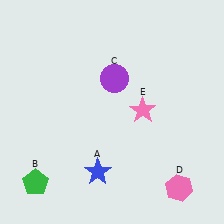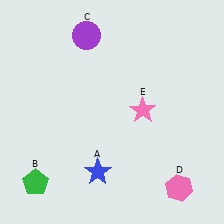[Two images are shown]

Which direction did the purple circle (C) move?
The purple circle (C) moved up.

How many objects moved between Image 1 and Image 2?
1 object moved between the two images.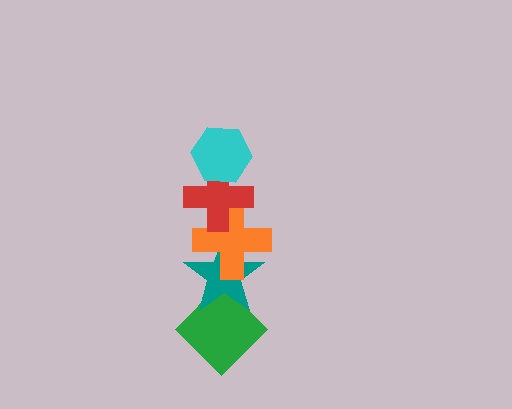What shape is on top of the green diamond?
The teal star is on top of the green diamond.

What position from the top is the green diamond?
The green diamond is 5th from the top.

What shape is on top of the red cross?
The cyan hexagon is on top of the red cross.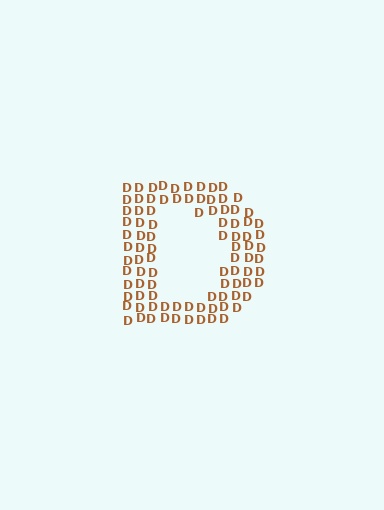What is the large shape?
The large shape is the letter D.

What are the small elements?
The small elements are letter D's.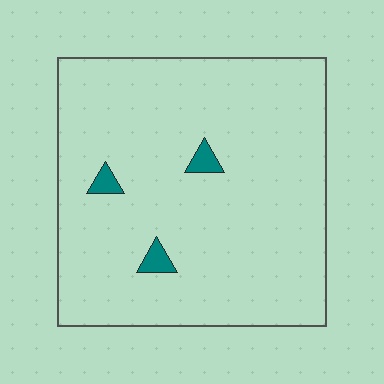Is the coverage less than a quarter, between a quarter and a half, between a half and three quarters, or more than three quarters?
Less than a quarter.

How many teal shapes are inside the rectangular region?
3.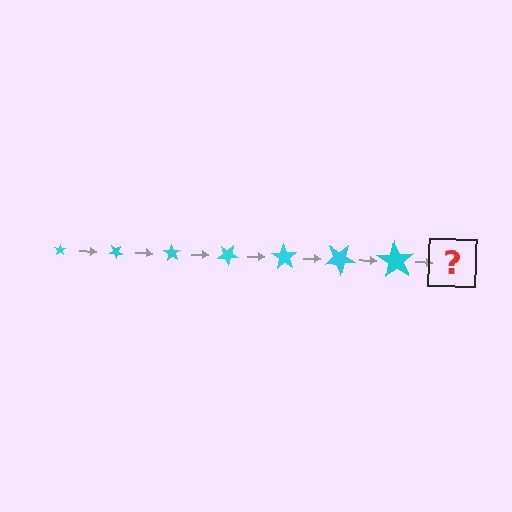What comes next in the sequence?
The next element should be a star, larger than the previous one and rotated 245 degrees from the start.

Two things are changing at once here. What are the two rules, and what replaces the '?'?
The two rules are that the star grows larger each step and it rotates 35 degrees each step. The '?' should be a star, larger than the previous one and rotated 245 degrees from the start.